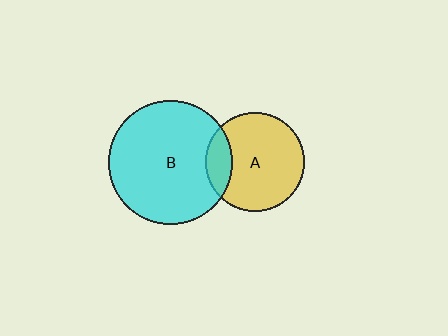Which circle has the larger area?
Circle B (cyan).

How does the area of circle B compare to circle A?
Approximately 1.6 times.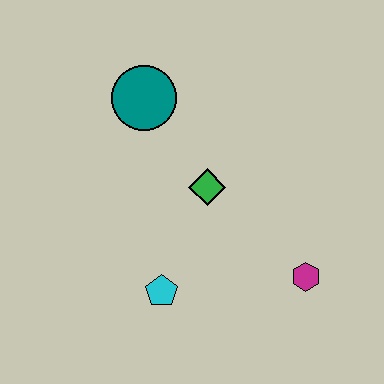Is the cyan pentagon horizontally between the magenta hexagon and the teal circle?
Yes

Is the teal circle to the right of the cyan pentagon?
No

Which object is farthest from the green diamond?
The magenta hexagon is farthest from the green diamond.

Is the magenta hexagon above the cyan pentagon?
Yes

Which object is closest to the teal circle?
The green diamond is closest to the teal circle.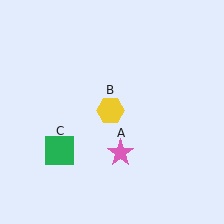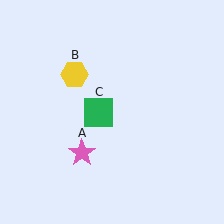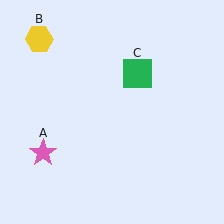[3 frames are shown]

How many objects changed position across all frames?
3 objects changed position: pink star (object A), yellow hexagon (object B), green square (object C).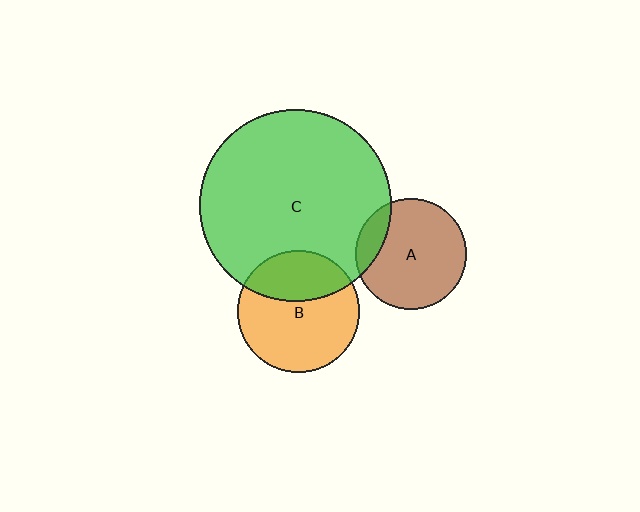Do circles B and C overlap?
Yes.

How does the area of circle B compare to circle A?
Approximately 1.2 times.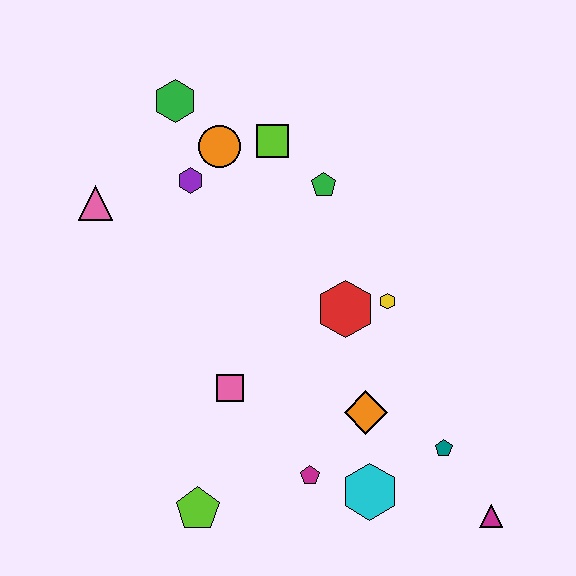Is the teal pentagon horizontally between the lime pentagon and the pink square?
No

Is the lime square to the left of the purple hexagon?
No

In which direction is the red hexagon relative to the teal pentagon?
The red hexagon is above the teal pentagon.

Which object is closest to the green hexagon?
The orange circle is closest to the green hexagon.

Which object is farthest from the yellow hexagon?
The pink triangle is farthest from the yellow hexagon.